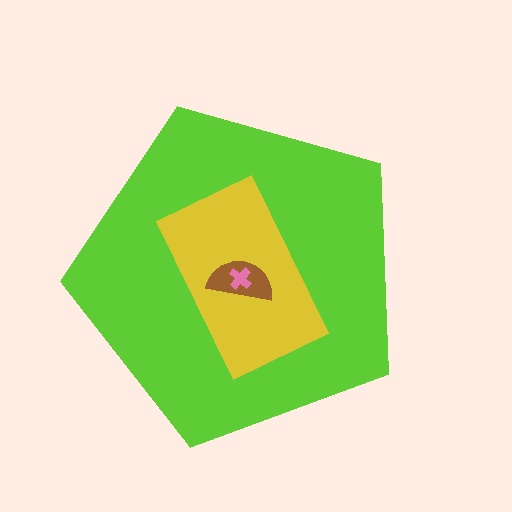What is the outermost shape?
The lime pentagon.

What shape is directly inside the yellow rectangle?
The brown semicircle.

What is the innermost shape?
The pink cross.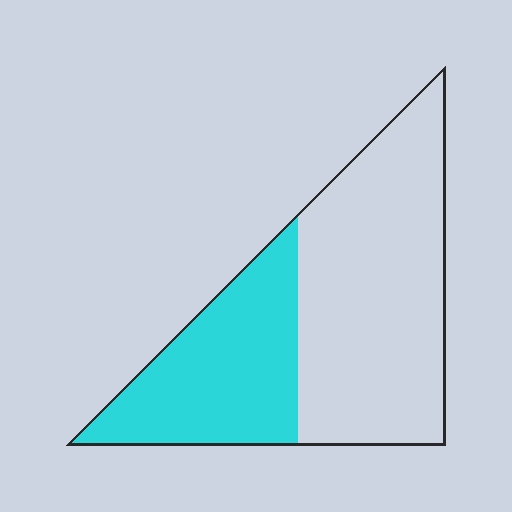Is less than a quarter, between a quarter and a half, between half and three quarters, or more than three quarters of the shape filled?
Between a quarter and a half.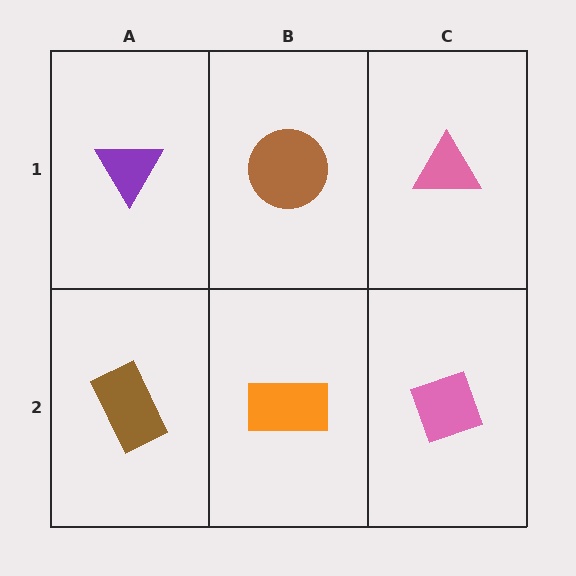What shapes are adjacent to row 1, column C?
A pink diamond (row 2, column C), a brown circle (row 1, column B).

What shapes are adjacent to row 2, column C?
A pink triangle (row 1, column C), an orange rectangle (row 2, column B).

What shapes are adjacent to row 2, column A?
A purple triangle (row 1, column A), an orange rectangle (row 2, column B).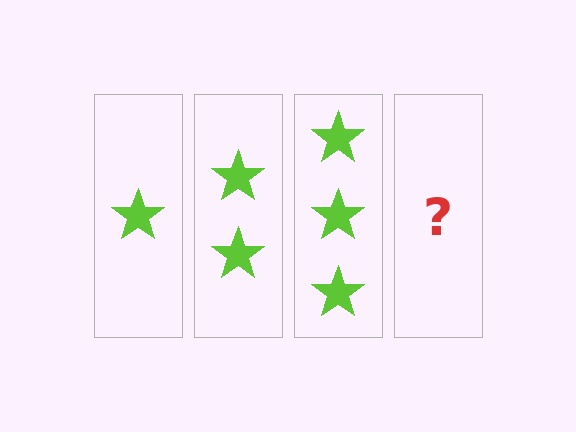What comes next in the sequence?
The next element should be 4 stars.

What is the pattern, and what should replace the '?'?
The pattern is that each step adds one more star. The '?' should be 4 stars.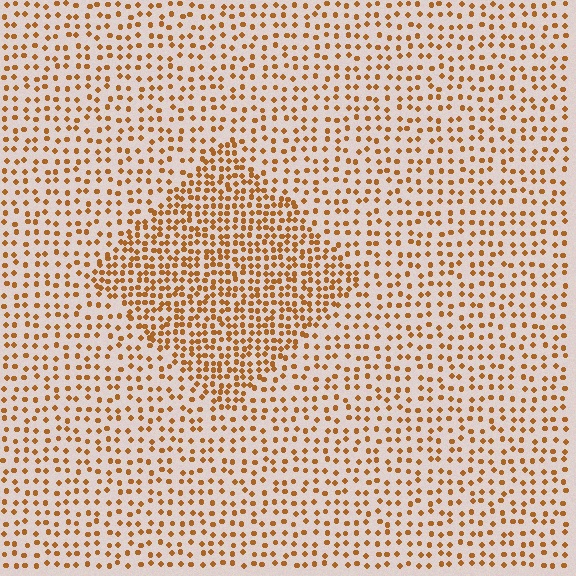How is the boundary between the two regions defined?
The boundary is defined by a change in element density (approximately 1.9x ratio). All elements are the same color, size, and shape.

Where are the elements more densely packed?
The elements are more densely packed inside the diamond boundary.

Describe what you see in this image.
The image contains small brown elements arranged at two different densities. A diamond-shaped region is visible where the elements are more densely packed than the surrounding area.